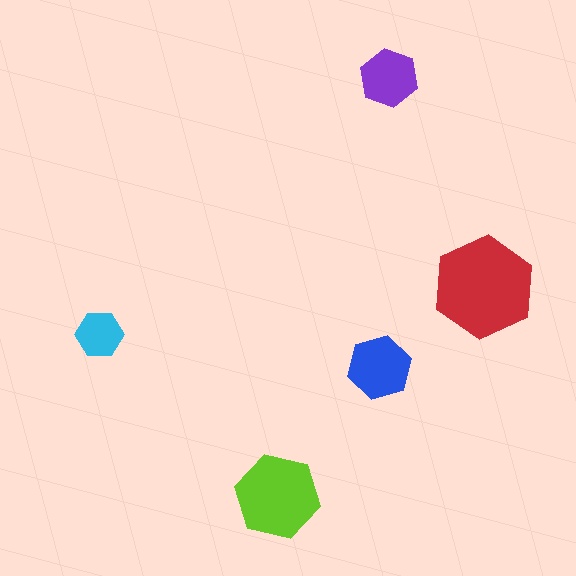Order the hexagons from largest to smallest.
the red one, the lime one, the blue one, the purple one, the cyan one.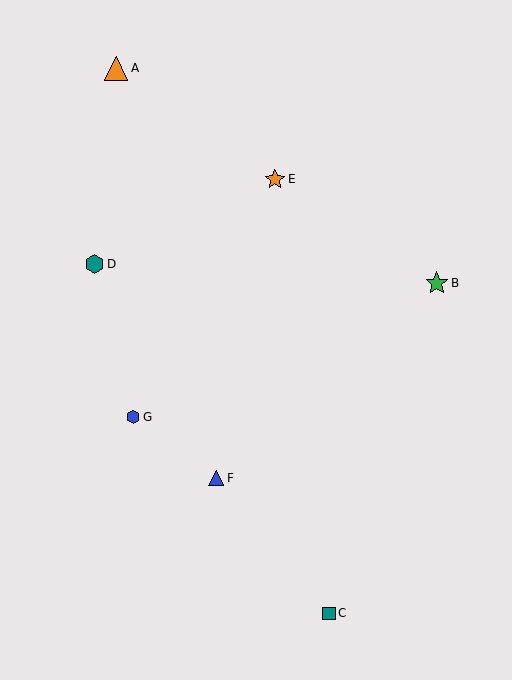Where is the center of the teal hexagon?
The center of the teal hexagon is at (94, 264).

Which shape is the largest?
The orange triangle (labeled A) is the largest.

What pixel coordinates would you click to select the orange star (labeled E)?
Click at (275, 179) to select the orange star E.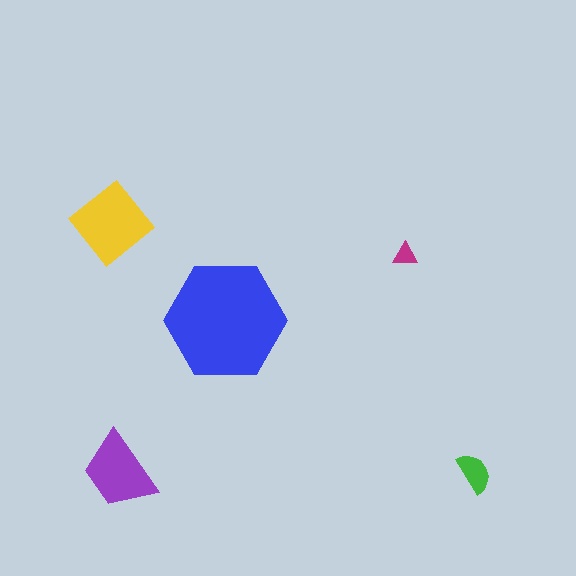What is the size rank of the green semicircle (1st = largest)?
4th.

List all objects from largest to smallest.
The blue hexagon, the yellow diamond, the purple trapezoid, the green semicircle, the magenta triangle.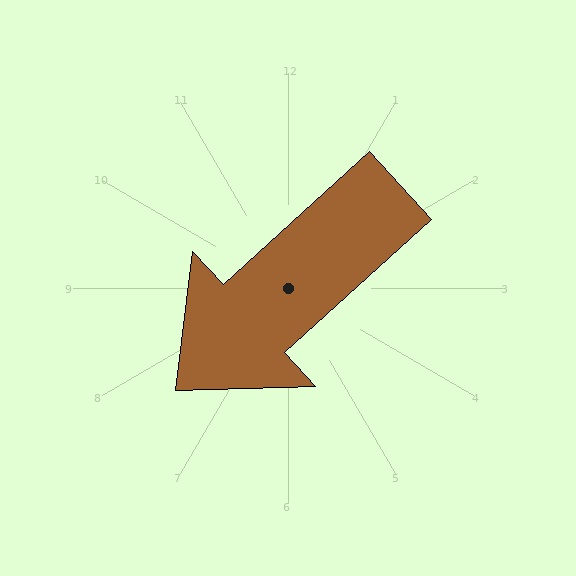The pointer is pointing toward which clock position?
Roughly 8 o'clock.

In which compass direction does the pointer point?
Southwest.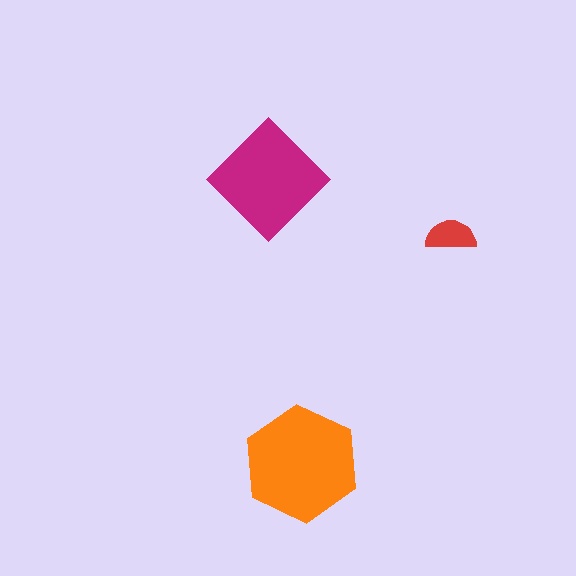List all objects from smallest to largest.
The red semicircle, the magenta diamond, the orange hexagon.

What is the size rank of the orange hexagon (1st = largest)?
1st.